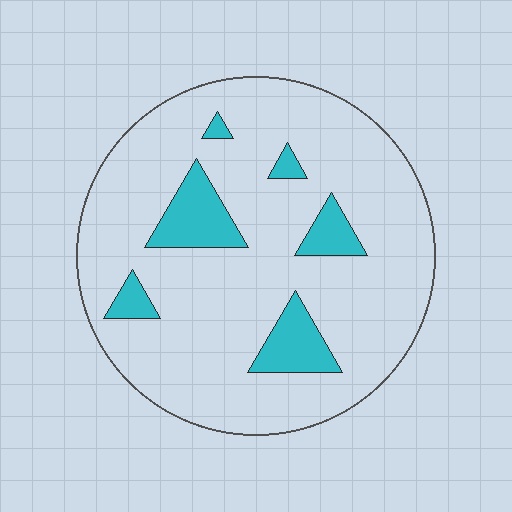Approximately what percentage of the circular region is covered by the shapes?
Approximately 15%.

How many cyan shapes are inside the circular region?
6.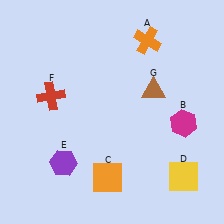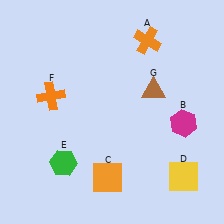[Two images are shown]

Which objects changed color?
E changed from purple to green. F changed from red to orange.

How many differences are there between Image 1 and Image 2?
There are 2 differences between the two images.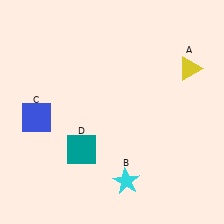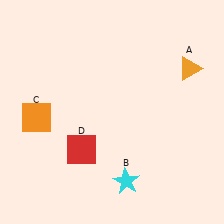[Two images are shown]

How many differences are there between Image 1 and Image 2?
There are 3 differences between the two images.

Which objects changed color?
A changed from yellow to orange. C changed from blue to orange. D changed from teal to red.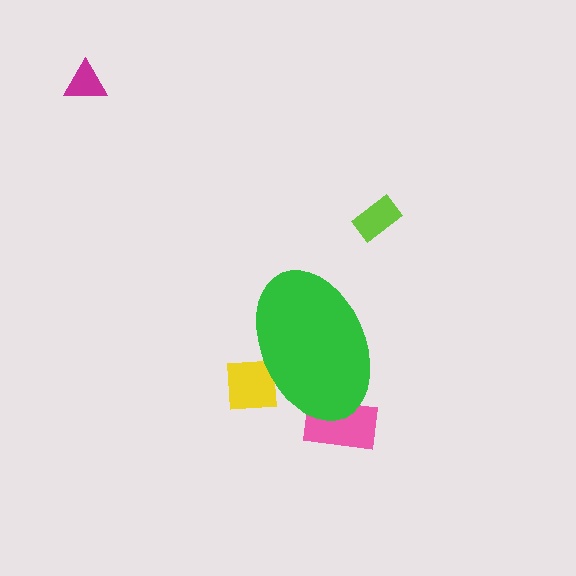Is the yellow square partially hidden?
Yes, the yellow square is partially hidden behind the green ellipse.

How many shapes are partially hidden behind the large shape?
2 shapes are partially hidden.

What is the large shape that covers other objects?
A green ellipse.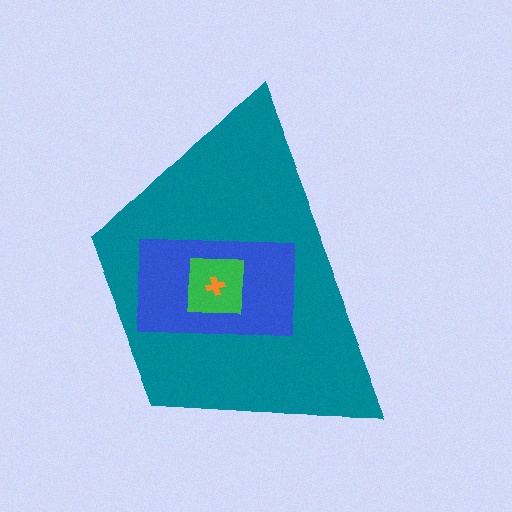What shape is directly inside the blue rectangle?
The green square.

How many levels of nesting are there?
4.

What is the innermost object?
The orange cross.